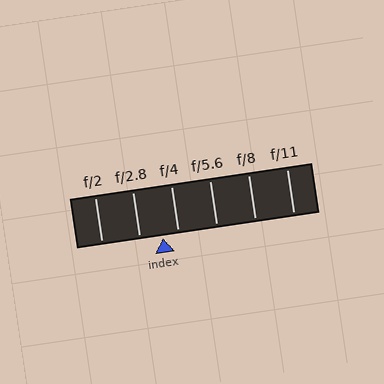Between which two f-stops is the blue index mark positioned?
The index mark is between f/2.8 and f/4.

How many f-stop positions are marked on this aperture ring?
There are 6 f-stop positions marked.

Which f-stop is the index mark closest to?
The index mark is closest to f/4.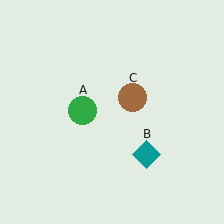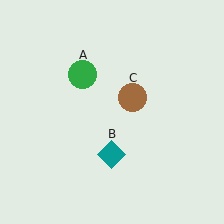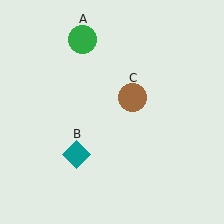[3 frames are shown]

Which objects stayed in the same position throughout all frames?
Brown circle (object C) remained stationary.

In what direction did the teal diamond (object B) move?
The teal diamond (object B) moved left.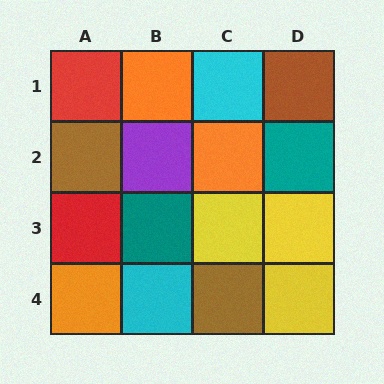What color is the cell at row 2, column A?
Brown.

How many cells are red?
2 cells are red.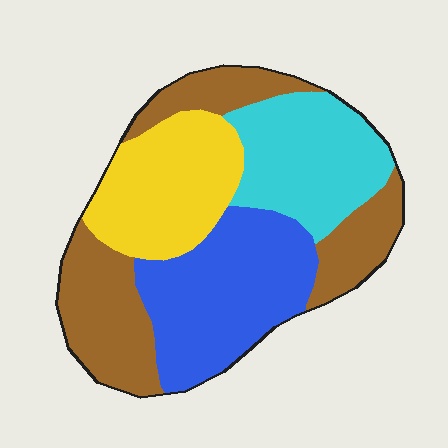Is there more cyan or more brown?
Brown.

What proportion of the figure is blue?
Blue covers roughly 25% of the figure.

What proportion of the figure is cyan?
Cyan covers 21% of the figure.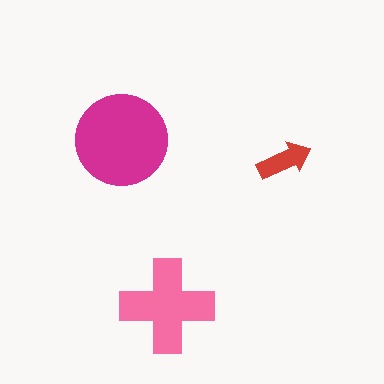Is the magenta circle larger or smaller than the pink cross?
Larger.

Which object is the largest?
The magenta circle.